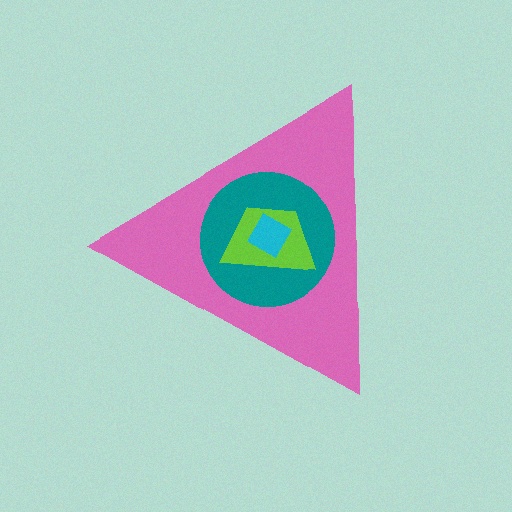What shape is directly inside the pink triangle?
The teal circle.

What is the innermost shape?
The cyan diamond.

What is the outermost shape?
The pink triangle.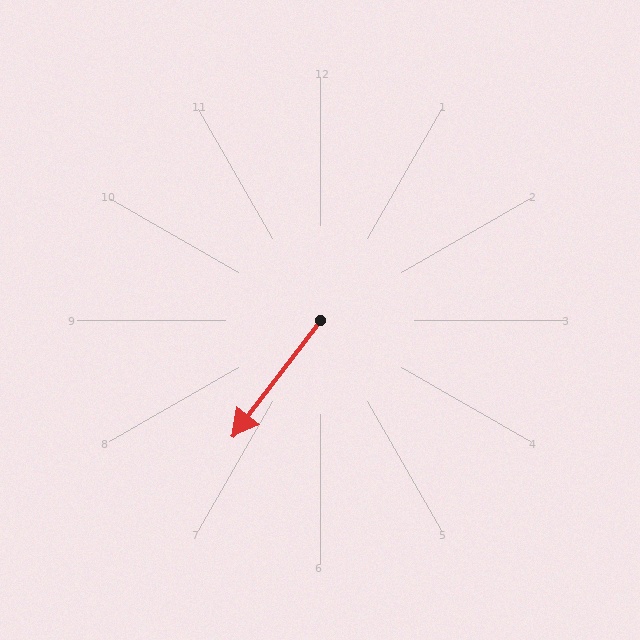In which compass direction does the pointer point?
Southwest.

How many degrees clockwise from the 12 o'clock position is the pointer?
Approximately 217 degrees.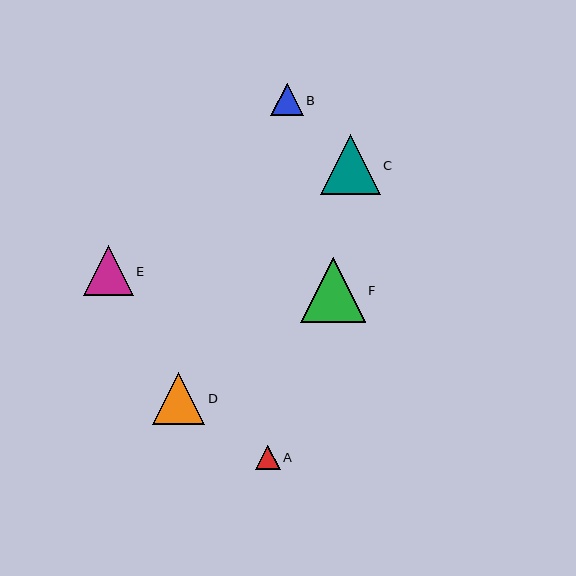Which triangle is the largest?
Triangle F is the largest with a size of approximately 65 pixels.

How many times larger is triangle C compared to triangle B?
Triangle C is approximately 1.8 times the size of triangle B.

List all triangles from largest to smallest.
From largest to smallest: F, C, D, E, B, A.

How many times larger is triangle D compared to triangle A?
Triangle D is approximately 2.2 times the size of triangle A.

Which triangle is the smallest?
Triangle A is the smallest with a size of approximately 24 pixels.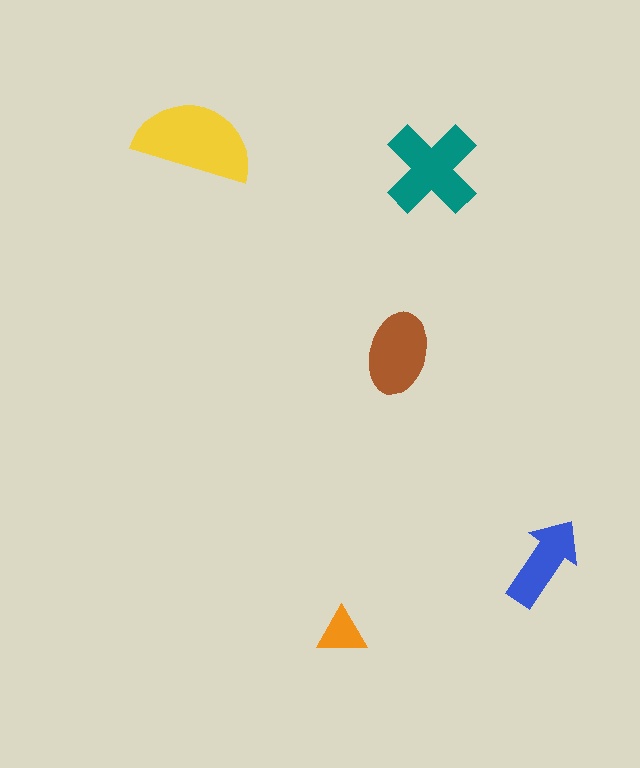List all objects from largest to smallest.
The yellow semicircle, the teal cross, the brown ellipse, the blue arrow, the orange triangle.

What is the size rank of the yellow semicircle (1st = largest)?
1st.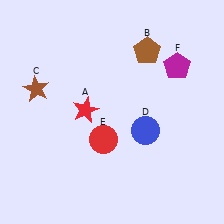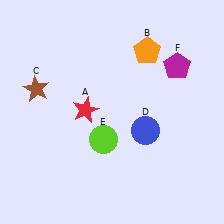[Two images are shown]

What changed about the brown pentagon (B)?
In Image 1, B is brown. In Image 2, it changed to orange.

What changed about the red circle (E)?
In Image 1, E is red. In Image 2, it changed to lime.